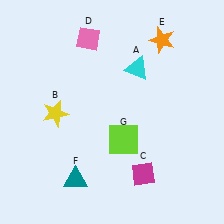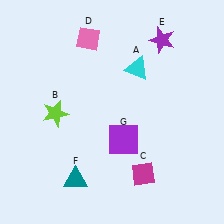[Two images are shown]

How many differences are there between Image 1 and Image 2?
There are 3 differences between the two images.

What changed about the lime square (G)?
In Image 1, G is lime. In Image 2, it changed to purple.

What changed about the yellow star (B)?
In Image 1, B is yellow. In Image 2, it changed to lime.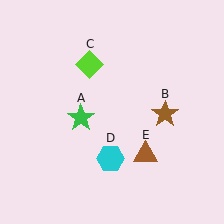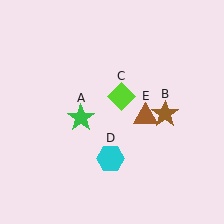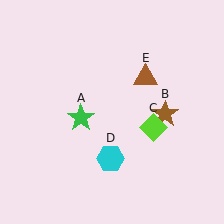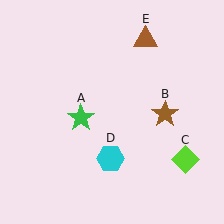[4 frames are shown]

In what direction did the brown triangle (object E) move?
The brown triangle (object E) moved up.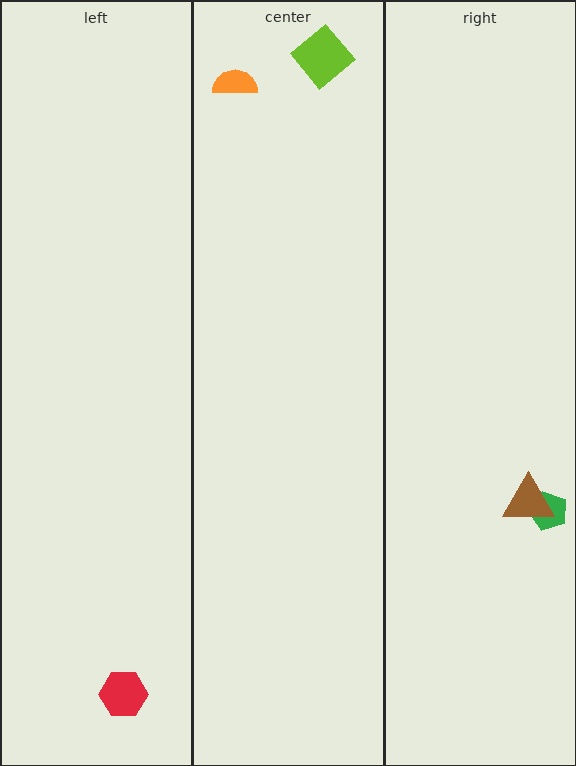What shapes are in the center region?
The orange semicircle, the lime diamond.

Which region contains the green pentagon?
The right region.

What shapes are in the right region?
The green pentagon, the brown triangle.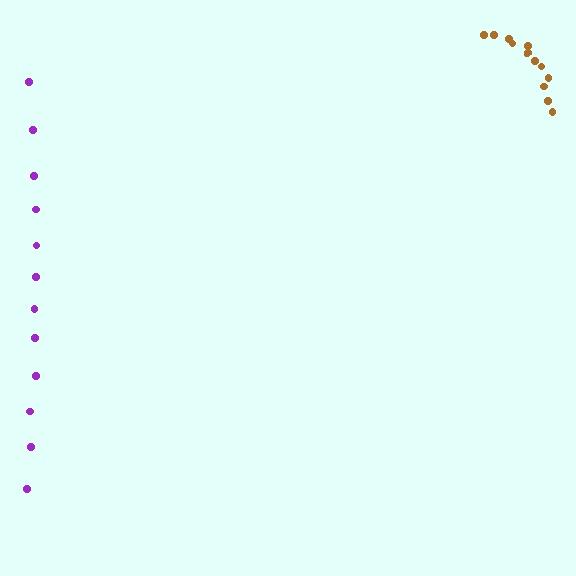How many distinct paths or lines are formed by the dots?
There are 2 distinct paths.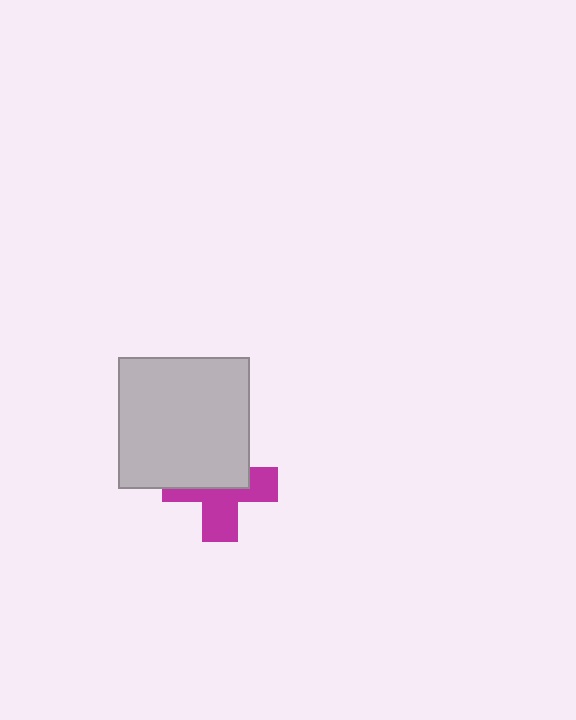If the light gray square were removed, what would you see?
You would see the complete magenta cross.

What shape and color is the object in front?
The object in front is a light gray square.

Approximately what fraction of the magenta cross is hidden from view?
Roughly 49% of the magenta cross is hidden behind the light gray square.